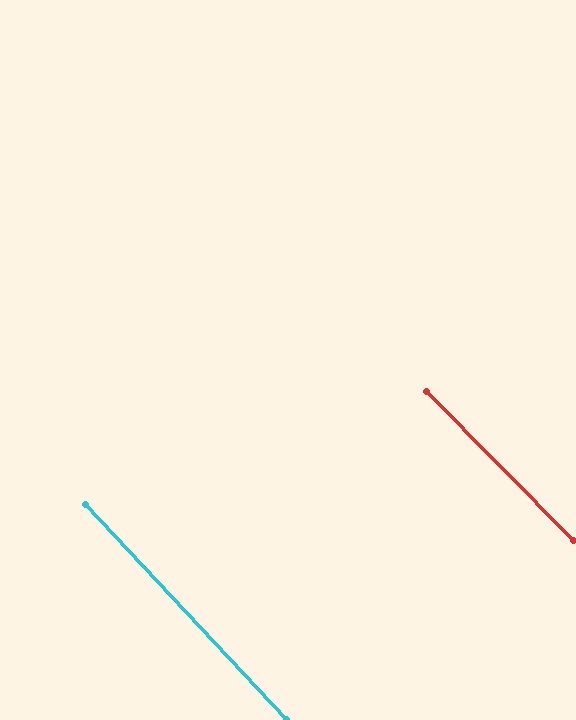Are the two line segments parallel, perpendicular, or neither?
Parallel — their directions differ by only 1.6°.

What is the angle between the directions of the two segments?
Approximately 2 degrees.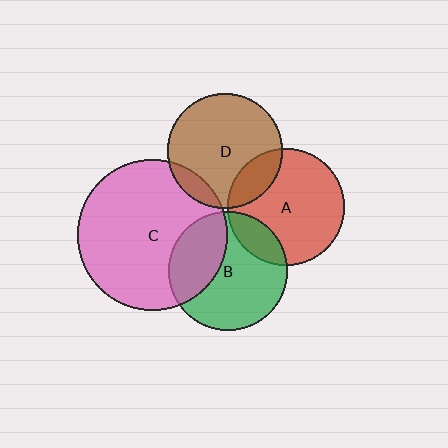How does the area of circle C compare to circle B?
Approximately 1.6 times.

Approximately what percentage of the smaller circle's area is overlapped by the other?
Approximately 20%.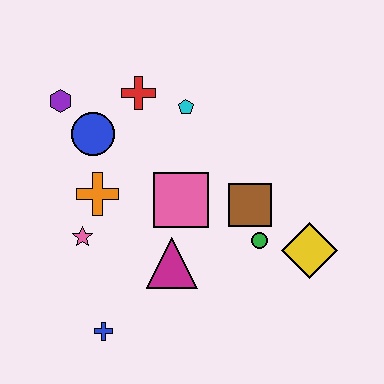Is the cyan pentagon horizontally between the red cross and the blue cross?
No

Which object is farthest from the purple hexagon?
The yellow diamond is farthest from the purple hexagon.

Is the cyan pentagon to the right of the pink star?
Yes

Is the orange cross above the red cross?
No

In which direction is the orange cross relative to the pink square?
The orange cross is to the left of the pink square.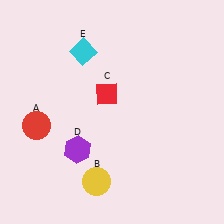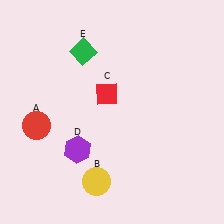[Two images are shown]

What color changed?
The diamond (E) changed from cyan in Image 1 to green in Image 2.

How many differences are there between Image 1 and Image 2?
There is 1 difference between the two images.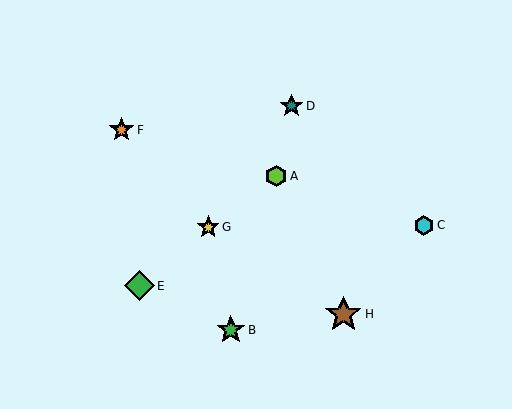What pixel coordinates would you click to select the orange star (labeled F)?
Click at (121, 130) to select the orange star F.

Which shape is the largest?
The brown star (labeled H) is the largest.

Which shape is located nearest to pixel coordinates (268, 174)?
The lime hexagon (labeled A) at (276, 176) is nearest to that location.